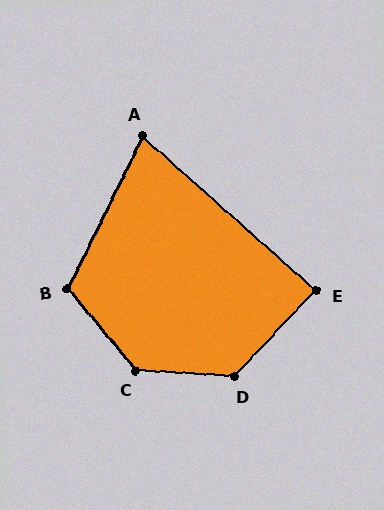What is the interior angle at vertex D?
Approximately 130 degrees (obtuse).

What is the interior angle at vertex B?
Approximately 114 degrees (obtuse).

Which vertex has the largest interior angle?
C, at approximately 133 degrees.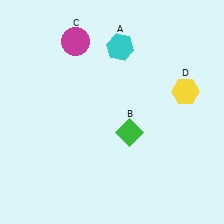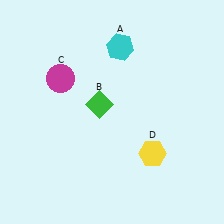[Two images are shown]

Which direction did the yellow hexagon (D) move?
The yellow hexagon (D) moved down.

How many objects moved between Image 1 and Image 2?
3 objects moved between the two images.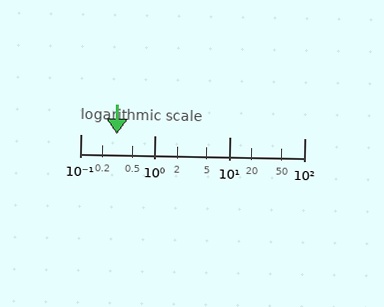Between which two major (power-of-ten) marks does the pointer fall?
The pointer is between 0.1 and 1.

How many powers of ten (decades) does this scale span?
The scale spans 3 decades, from 0.1 to 100.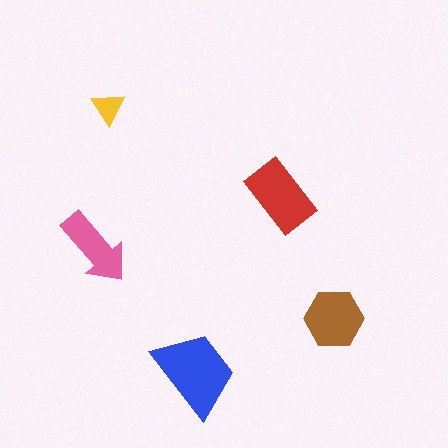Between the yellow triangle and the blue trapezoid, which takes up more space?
The blue trapezoid.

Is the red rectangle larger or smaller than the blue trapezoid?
Smaller.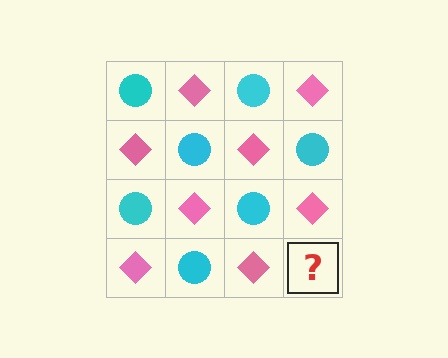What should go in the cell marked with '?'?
The missing cell should contain a cyan circle.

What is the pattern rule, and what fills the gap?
The rule is that it alternates cyan circle and pink diamond in a checkerboard pattern. The gap should be filled with a cyan circle.